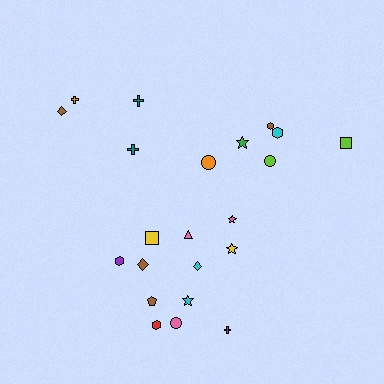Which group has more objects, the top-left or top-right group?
The top-right group.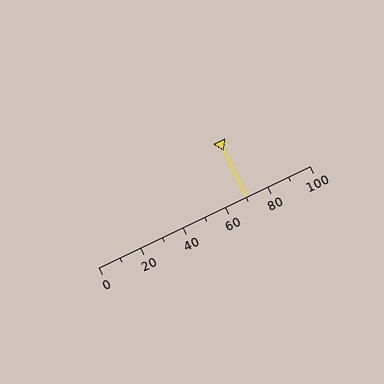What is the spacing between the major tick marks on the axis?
The major ticks are spaced 20 apart.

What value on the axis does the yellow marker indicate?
The marker indicates approximately 70.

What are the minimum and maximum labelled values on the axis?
The axis runs from 0 to 100.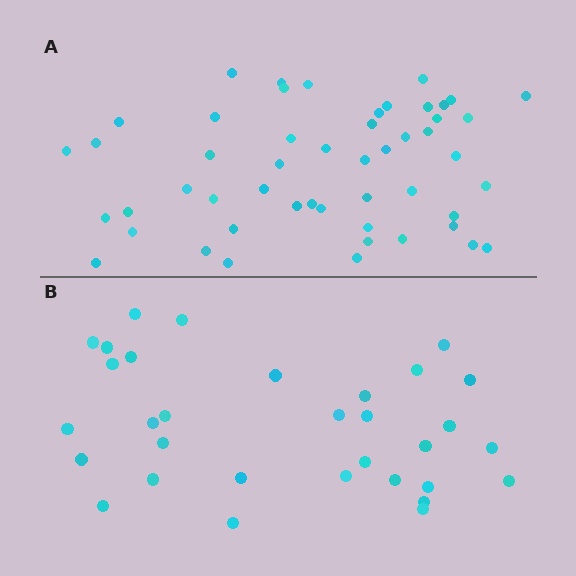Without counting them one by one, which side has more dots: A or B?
Region A (the top region) has more dots.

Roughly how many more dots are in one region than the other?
Region A has approximately 20 more dots than region B.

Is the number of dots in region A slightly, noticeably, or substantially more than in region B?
Region A has substantially more. The ratio is roughly 1.6 to 1.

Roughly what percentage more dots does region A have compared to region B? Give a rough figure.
About 60% more.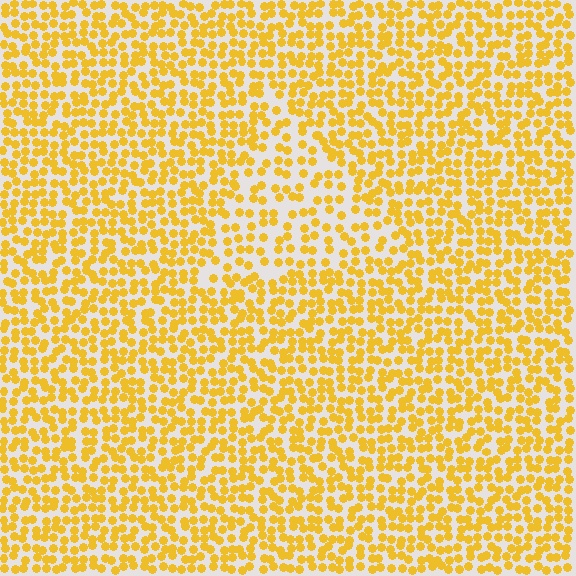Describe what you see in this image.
The image contains small yellow elements arranged at two different densities. A triangle-shaped region is visible where the elements are less densely packed than the surrounding area.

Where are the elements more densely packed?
The elements are more densely packed outside the triangle boundary.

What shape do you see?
I see a triangle.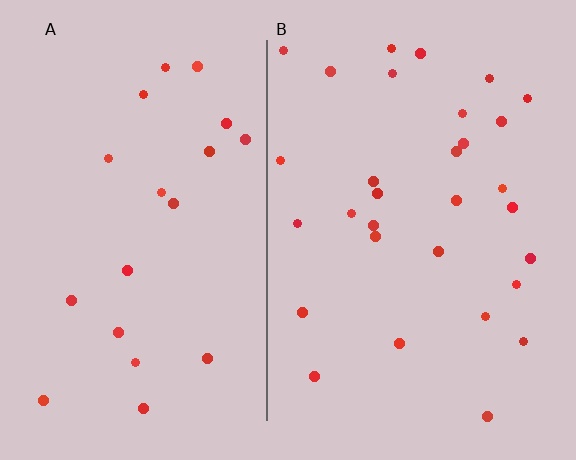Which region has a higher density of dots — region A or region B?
B (the right).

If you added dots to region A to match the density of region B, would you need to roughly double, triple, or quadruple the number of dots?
Approximately double.